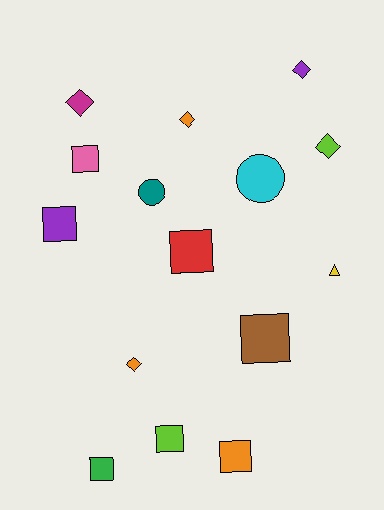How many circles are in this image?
There are 2 circles.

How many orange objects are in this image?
There are 3 orange objects.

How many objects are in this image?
There are 15 objects.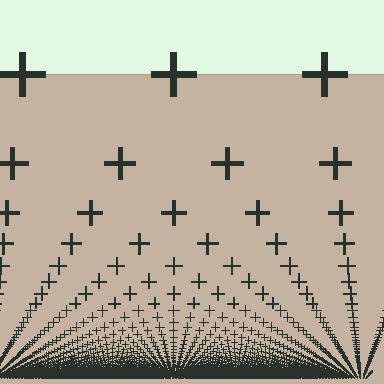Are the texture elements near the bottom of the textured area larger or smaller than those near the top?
Smaller. The gradient is inverted — elements near the bottom are smaller and denser.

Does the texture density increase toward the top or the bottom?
Density increases toward the bottom.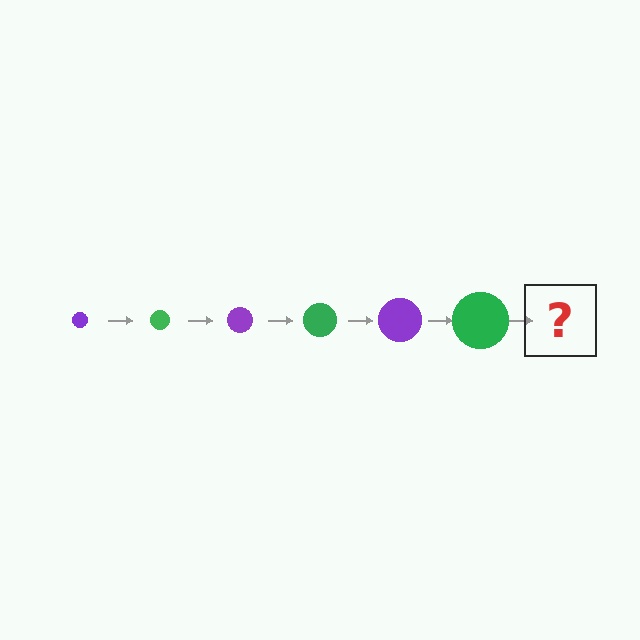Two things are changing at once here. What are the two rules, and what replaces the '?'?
The two rules are that the circle grows larger each step and the color cycles through purple and green. The '?' should be a purple circle, larger than the previous one.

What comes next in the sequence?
The next element should be a purple circle, larger than the previous one.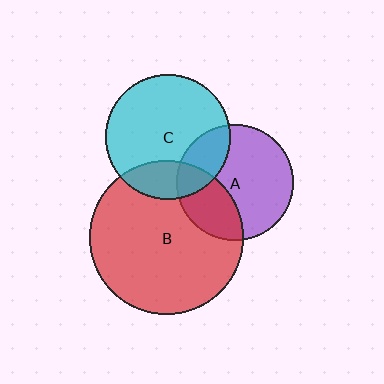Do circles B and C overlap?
Yes.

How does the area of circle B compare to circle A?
Approximately 1.8 times.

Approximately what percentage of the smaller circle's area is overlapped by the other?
Approximately 20%.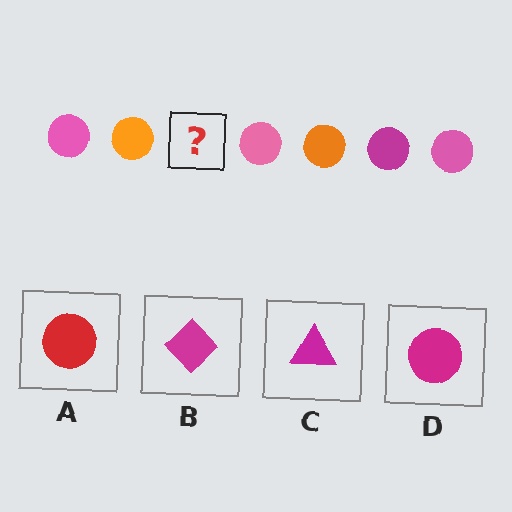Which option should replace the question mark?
Option D.